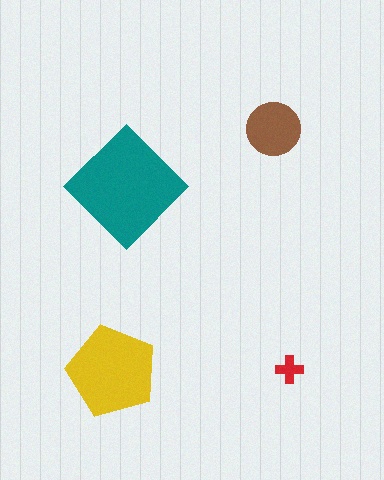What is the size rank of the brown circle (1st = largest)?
3rd.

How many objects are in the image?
There are 4 objects in the image.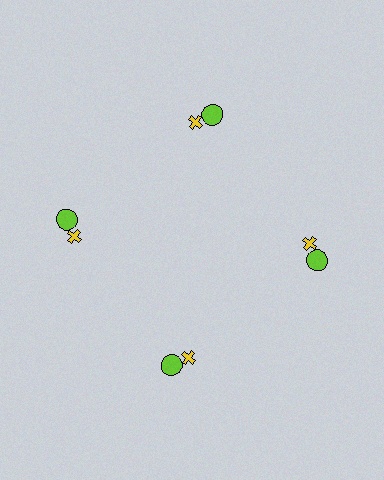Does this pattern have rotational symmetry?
Yes, this pattern has 4-fold rotational symmetry. It looks the same after rotating 90 degrees around the center.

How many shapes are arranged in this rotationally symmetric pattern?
There are 8 shapes, arranged in 4 groups of 2.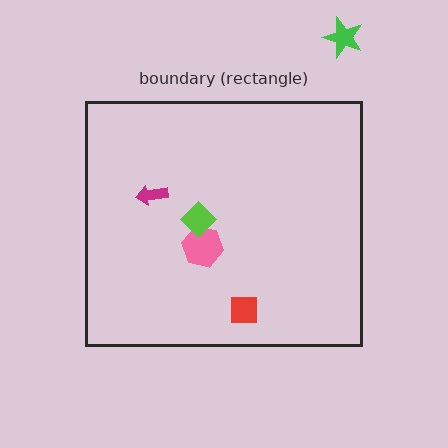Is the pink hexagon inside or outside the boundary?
Inside.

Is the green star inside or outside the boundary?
Outside.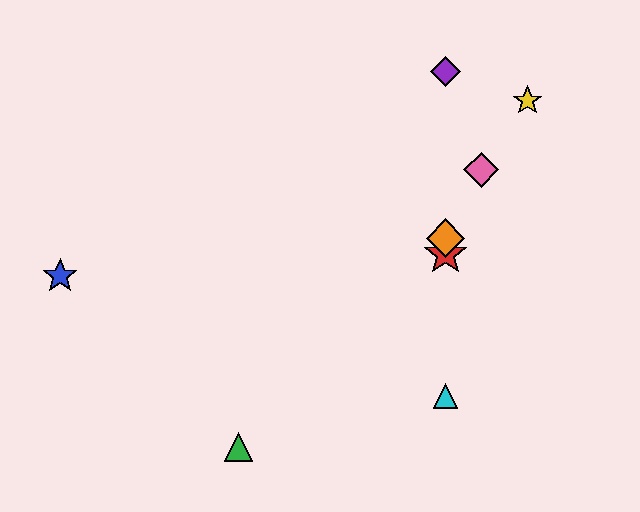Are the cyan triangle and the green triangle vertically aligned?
No, the cyan triangle is at x≈446 and the green triangle is at x≈238.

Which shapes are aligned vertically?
The red star, the purple diamond, the orange diamond, the cyan triangle are aligned vertically.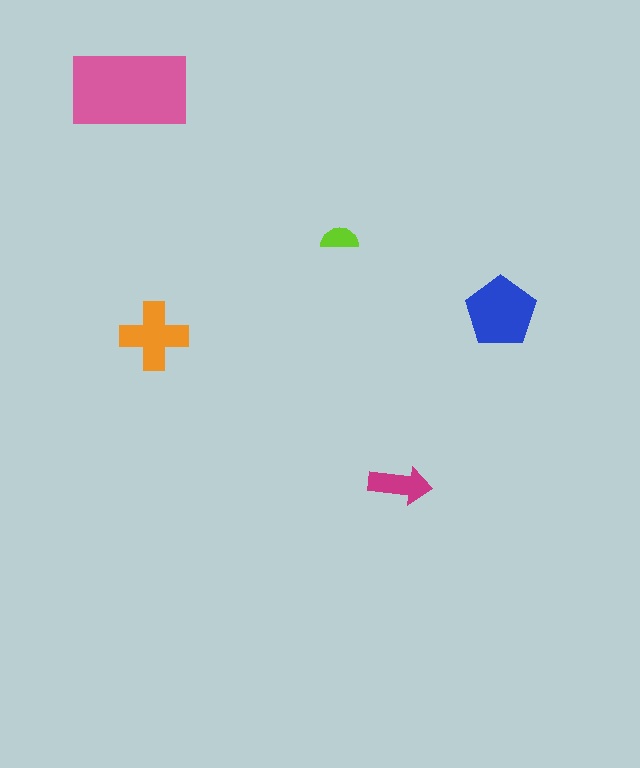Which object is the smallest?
The lime semicircle.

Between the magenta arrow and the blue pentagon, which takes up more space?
The blue pentagon.